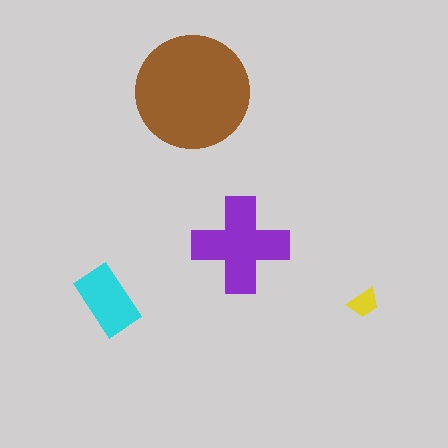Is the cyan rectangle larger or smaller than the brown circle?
Smaller.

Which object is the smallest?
The yellow trapezoid.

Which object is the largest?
The brown circle.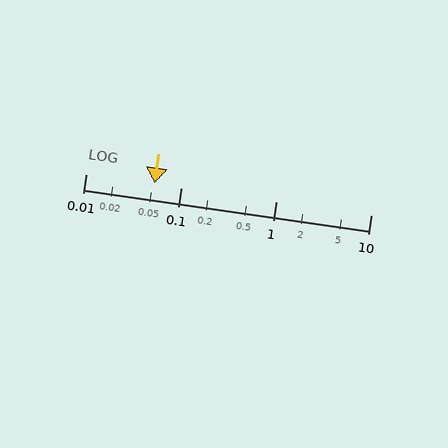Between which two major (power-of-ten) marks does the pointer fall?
The pointer is between 0.01 and 0.1.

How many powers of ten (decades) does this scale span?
The scale spans 3 decades, from 0.01 to 10.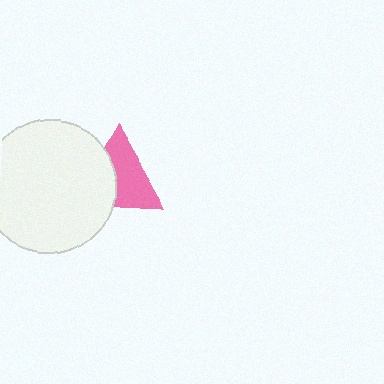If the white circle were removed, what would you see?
You would see the complete pink triangle.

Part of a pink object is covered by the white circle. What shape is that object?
It is a triangle.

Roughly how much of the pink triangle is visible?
About half of it is visible (roughly 59%).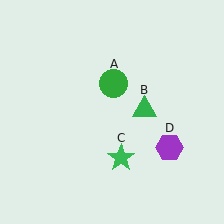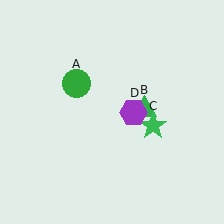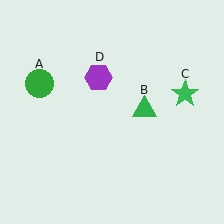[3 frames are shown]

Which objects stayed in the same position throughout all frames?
Green triangle (object B) remained stationary.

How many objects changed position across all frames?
3 objects changed position: green circle (object A), green star (object C), purple hexagon (object D).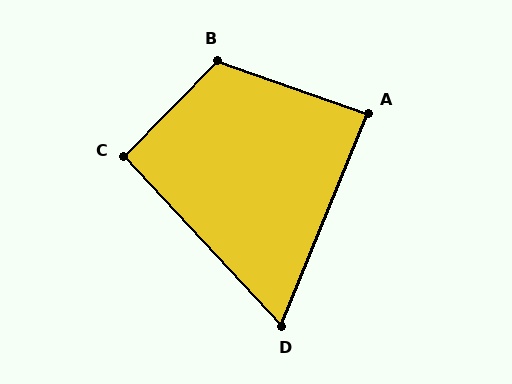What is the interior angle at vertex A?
Approximately 87 degrees (approximately right).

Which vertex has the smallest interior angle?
D, at approximately 65 degrees.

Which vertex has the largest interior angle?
B, at approximately 115 degrees.